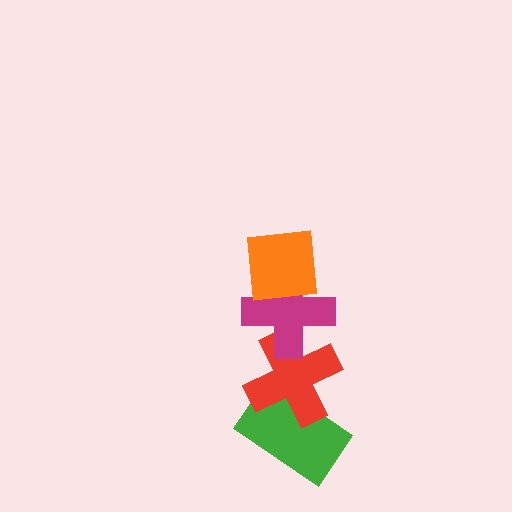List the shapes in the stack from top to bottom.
From top to bottom: the orange square, the magenta cross, the red cross, the green rectangle.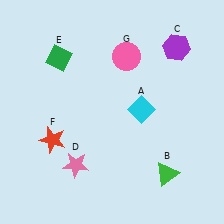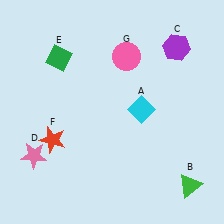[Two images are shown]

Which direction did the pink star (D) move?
The pink star (D) moved left.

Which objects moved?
The objects that moved are: the green triangle (B), the pink star (D).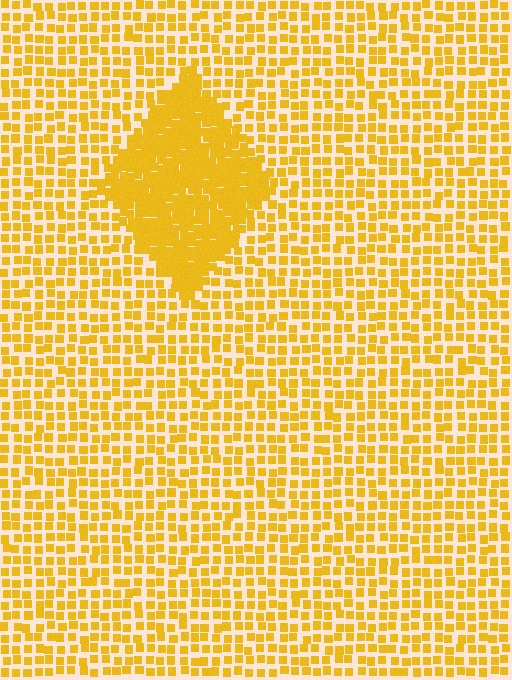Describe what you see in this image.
The image contains small yellow elements arranged at two different densities. A diamond-shaped region is visible where the elements are more densely packed than the surrounding area.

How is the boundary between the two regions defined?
The boundary is defined by a change in element density (approximately 2.2x ratio). All elements are the same color, size, and shape.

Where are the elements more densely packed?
The elements are more densely packed inside the diamond boundary.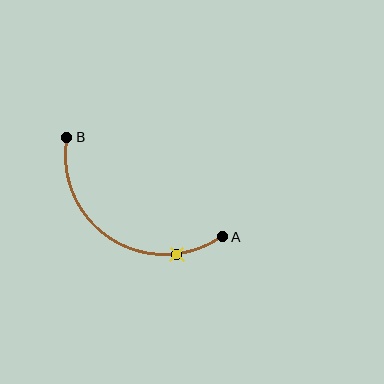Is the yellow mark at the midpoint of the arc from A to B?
No. The yellow mark lies on the arc but is closer to endpoint A. The arc midpoint would be at the point on the curve equidistant along the arc from both A and B.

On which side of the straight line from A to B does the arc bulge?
The arc bulges below the straight line connecting A and B.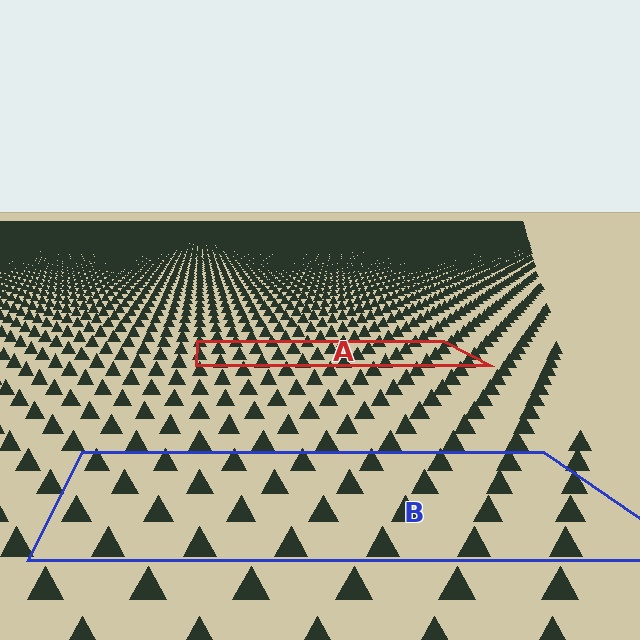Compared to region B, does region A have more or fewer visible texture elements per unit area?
Region A has more texture elements per unit area — they are packed more densely because it is farther away.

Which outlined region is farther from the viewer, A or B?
Region A is farther from the viewer — the texture elements inside it appear smaller and more densely packed.